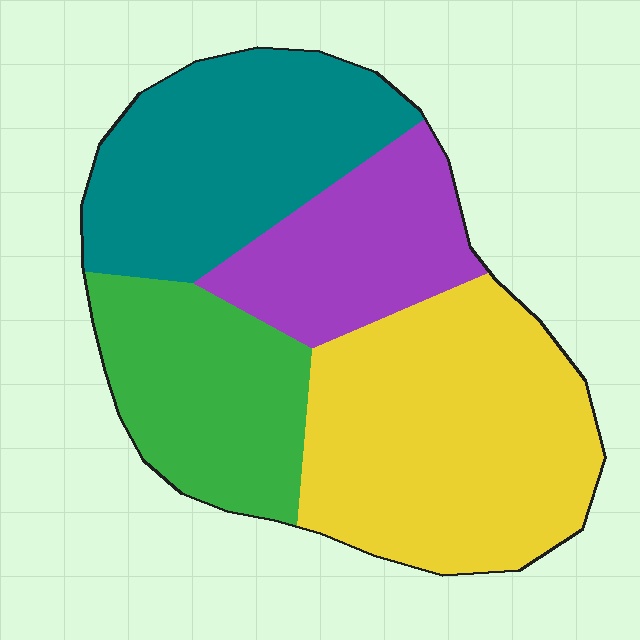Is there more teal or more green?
Teal.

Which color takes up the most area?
Yellow, at roughly 35%.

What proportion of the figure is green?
Green covers 20% of the figure.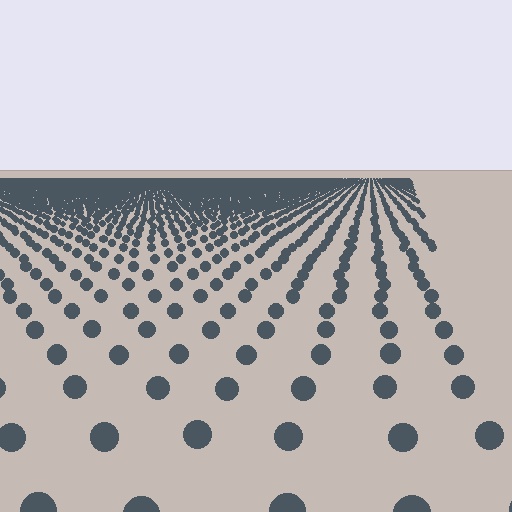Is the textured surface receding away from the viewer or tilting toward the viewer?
The surface is receding away from the viewer. Texture elements get smaller and denser toward the top.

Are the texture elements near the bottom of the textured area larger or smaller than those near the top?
Larger. Near the bottom, elements are closer to the viewer and appear at a bigger on-screen size.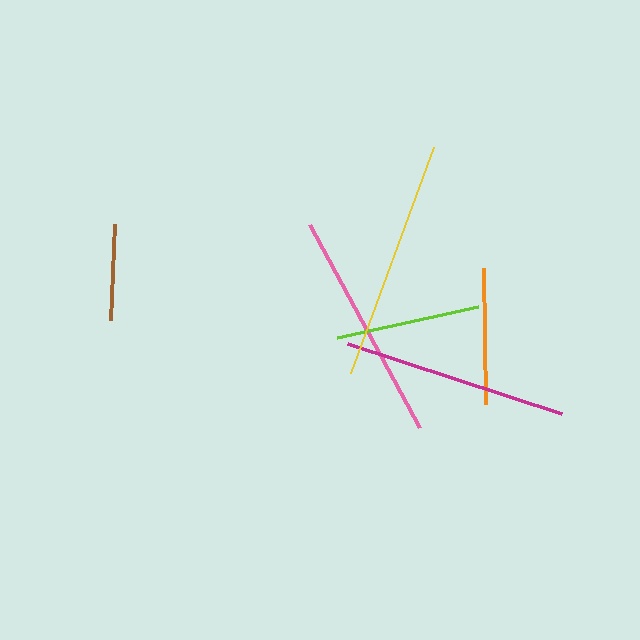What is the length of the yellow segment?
The yellow segment is approximately 241 pixels long.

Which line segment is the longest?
The yellow line is the longest at approximately 241 pixels.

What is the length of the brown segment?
The brown segment is approximately 96 pixels long.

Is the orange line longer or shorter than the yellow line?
The yellow line is longer than the orange line.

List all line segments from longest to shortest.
From longest to shortest: yellow, pink, magenta, lime, orange, brown.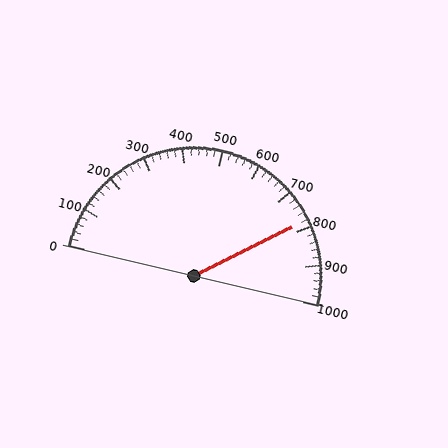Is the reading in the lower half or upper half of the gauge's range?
The reading is in the upper half of the range (0 to 1000).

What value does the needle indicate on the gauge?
The needle indicates approximately 780.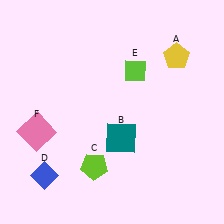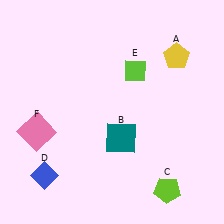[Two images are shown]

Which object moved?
The lime pentagon (C) moved right.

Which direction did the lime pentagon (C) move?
The lime pentagon (C) moved right.